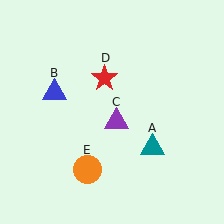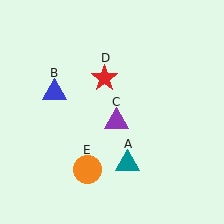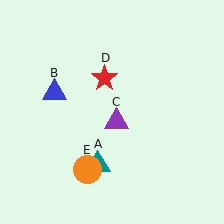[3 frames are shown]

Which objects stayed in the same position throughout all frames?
Blue triangle (object B) and purple triangle (object C) and red star (object D) and orange circle (object E) remained stationary.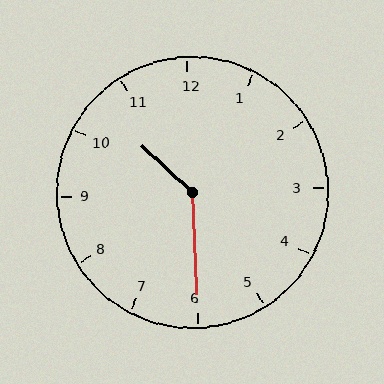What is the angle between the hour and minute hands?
Approximately 135 degrees.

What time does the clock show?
10:30.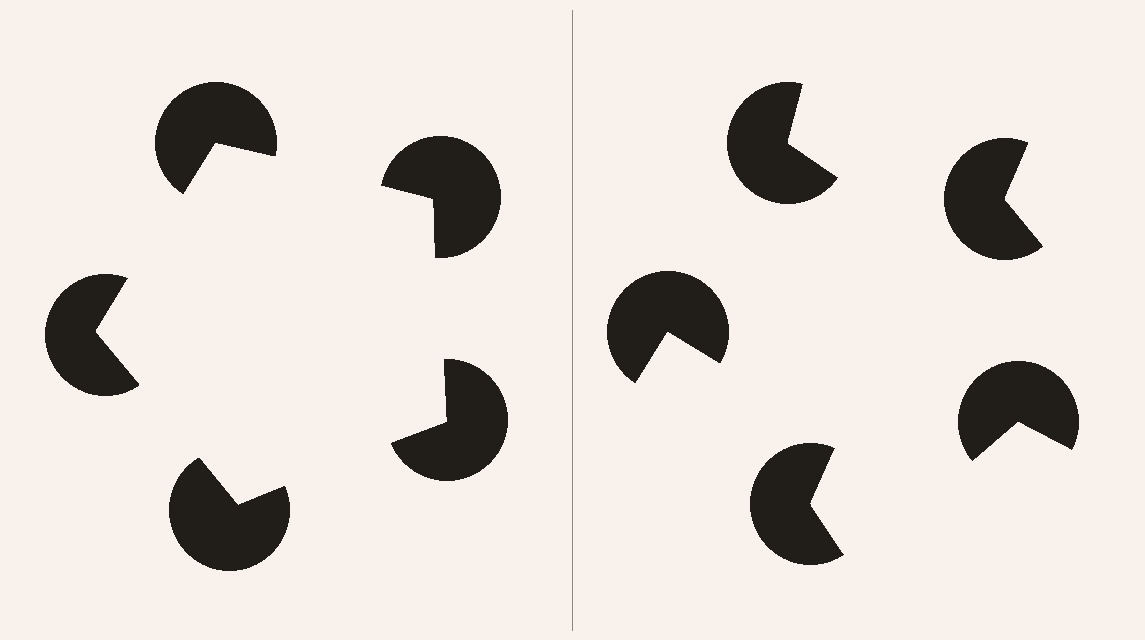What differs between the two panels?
The pac-man discs are positioned identically on both sides; only the wedge orientations differ. On the left they align to a pentagon; on the right they are misaligned.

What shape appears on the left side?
An illusory pentagon.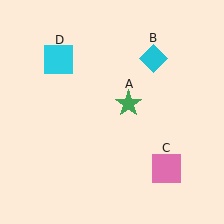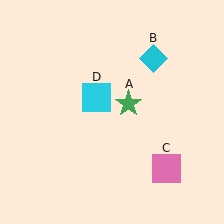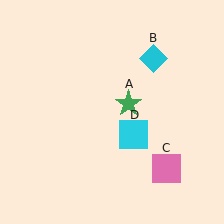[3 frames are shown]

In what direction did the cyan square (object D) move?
The cyan square (object D) moved down and to the right.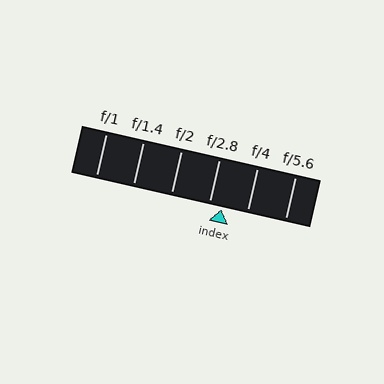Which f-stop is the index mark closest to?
The index mark is closest to f/2.8.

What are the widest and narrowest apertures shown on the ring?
The widest aperture shown is f/1 and the narrowest is f/5.6.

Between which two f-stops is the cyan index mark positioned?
The index mark is between f/2.8 and f/4.